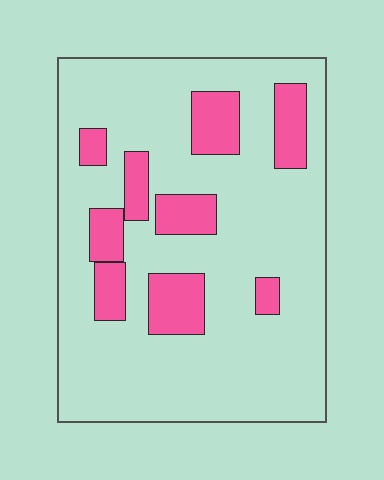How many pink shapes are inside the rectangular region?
9.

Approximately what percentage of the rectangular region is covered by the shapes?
Approximately 20%.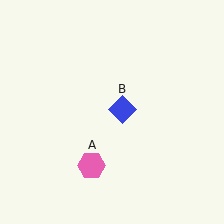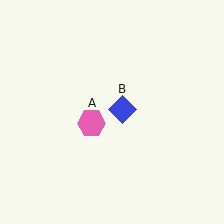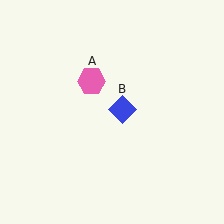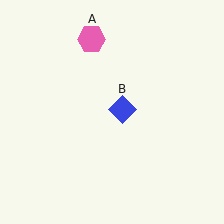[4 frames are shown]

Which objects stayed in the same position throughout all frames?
Blue diamond (object B) remained stationary.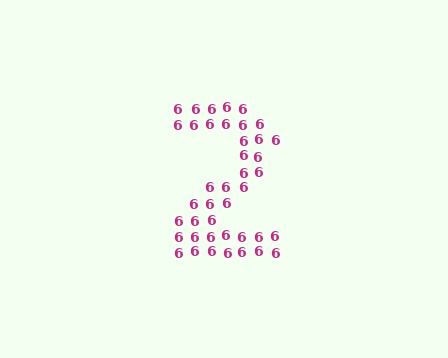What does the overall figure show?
The overall figure shows the digit 2.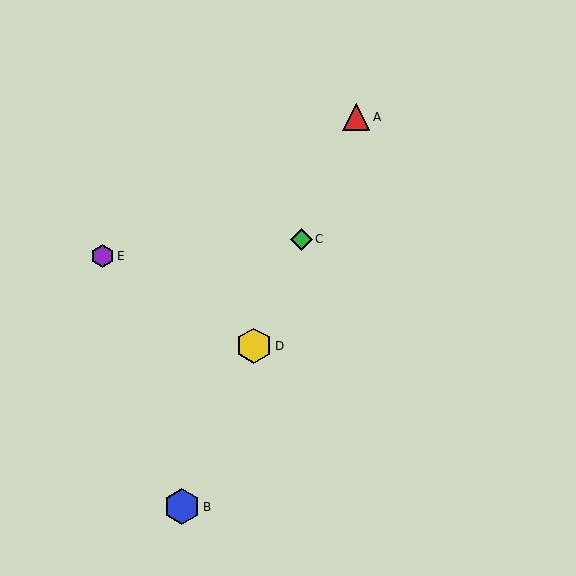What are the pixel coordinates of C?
Object C is at (301, 239).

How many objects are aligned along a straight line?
4 objects (A, B, C, D) are aligned along a straight line.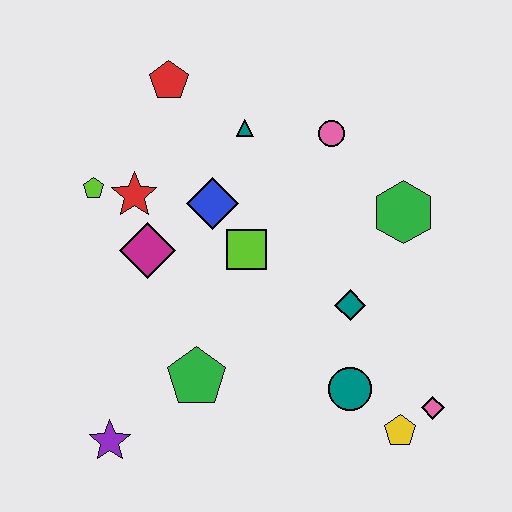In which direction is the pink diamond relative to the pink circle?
The pink diamond is below the pink circle.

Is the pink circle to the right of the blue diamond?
Yes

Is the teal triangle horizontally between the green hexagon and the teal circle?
No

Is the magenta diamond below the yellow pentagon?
No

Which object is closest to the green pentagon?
The purple star is closest to the green pentagon.